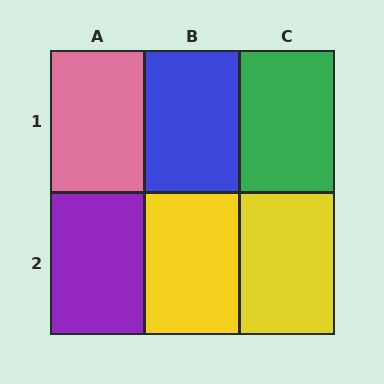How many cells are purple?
1 cell is purple.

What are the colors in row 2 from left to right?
Purple, yellow, yellow.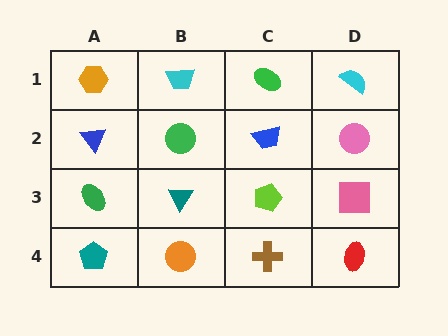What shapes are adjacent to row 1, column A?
A blue triangle (row 2, column A), a cyan trapezoid (row 1, column B).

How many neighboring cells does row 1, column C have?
3.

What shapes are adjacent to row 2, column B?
A cyan trapezoid (row 1, column B), a teal triangle (row 3, column B), a blue triangle (row 2, column A), a blue trapezoid (row 2, column C).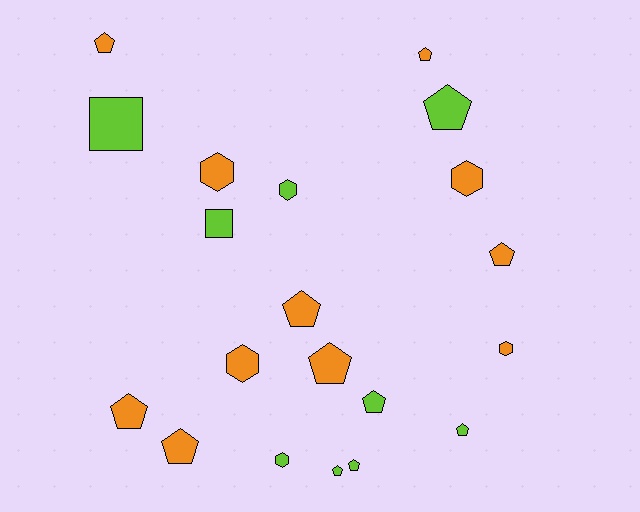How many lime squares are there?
There are 2 lime squares.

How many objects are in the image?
There are 20 objects.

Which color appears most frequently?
Orange, with 11 objects.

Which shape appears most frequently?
Pentagon, with 12 objects.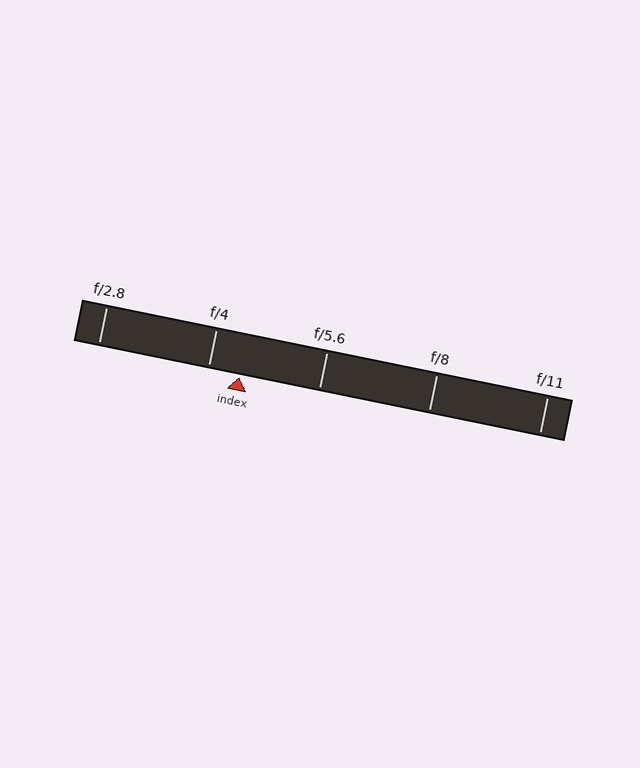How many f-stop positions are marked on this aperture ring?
There are 5 f-stop positions marked.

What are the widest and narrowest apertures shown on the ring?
The widest aperture shown is f/2.8 and the narrowest is f/11.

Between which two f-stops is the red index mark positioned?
The index mark is between f/4 and f/5.6.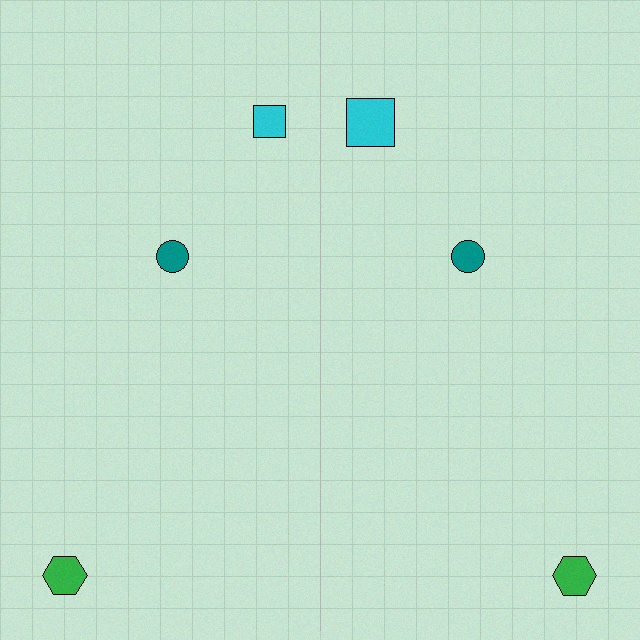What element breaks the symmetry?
The cyan square on the right side has a different size than its mirror counterpart.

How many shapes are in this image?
There are 6 shapes in this image.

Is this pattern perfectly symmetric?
No, the pattern is not perfectly symmetric. The cyan square on the right side has a different size than its mirror counterpart.